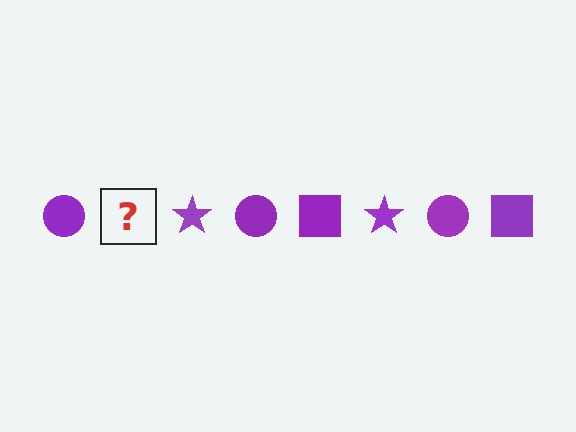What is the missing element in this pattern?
The missing element is a purple square.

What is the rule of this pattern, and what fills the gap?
The rule is that the pattern cycles through circle, square, star shapes in purple. The gap should be filled with a purple square.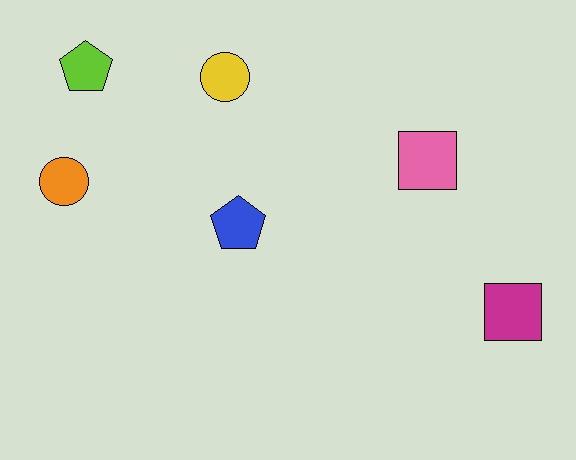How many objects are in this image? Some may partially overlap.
There are 6 objects.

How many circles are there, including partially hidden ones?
There are 2 circles.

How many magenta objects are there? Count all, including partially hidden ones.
There is 1 magenta object.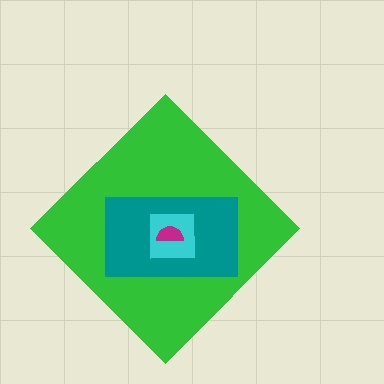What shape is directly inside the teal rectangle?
The cyan square.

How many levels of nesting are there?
4.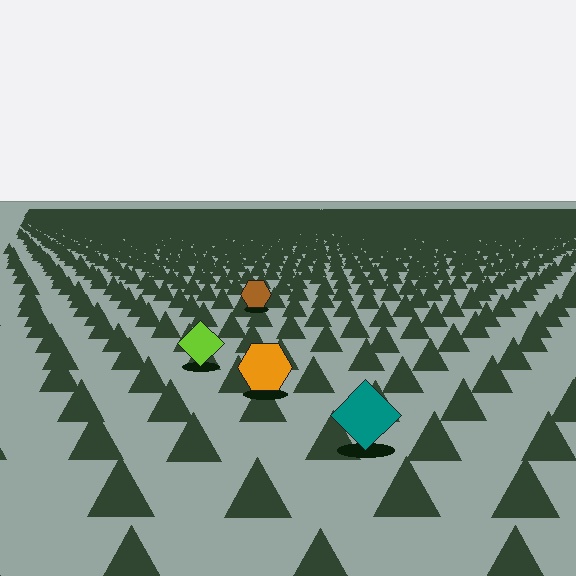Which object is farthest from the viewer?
The brown hexagon is farthest from the viewer. It appears smaller and the ground texture around it is denser.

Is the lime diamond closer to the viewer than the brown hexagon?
Yes. The lime diamond is closer — you can tell from the texture gradient: the ground texture is coarser near it.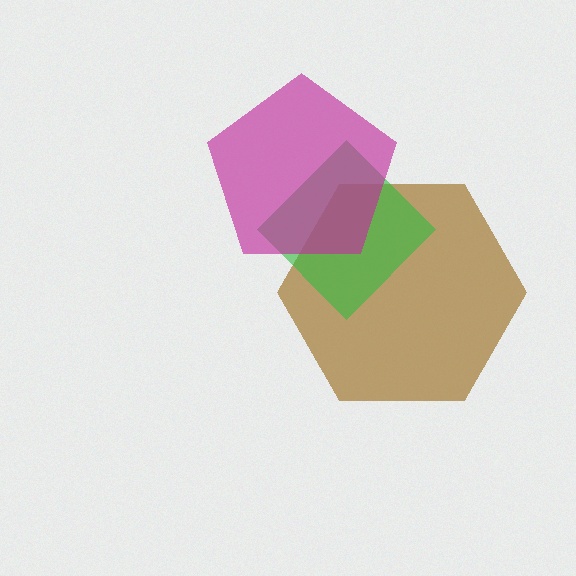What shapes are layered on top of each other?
The layered shapes are: a brown hexagon, a green diamond, a magenta pentagon.